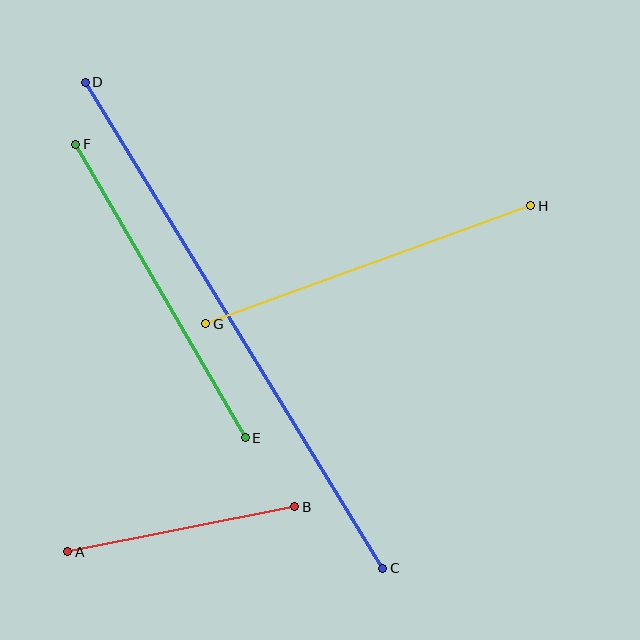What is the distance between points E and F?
The distance is approximately 339 pixels.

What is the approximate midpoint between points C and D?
The midpoint is at approximately (234, 325) pixels.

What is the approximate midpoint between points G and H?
The midpoint is at approximately (368, 265) pixels.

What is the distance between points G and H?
The distance is approximately 346 pixels.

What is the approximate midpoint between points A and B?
The midpoint is at approximately (181, 529) pixels.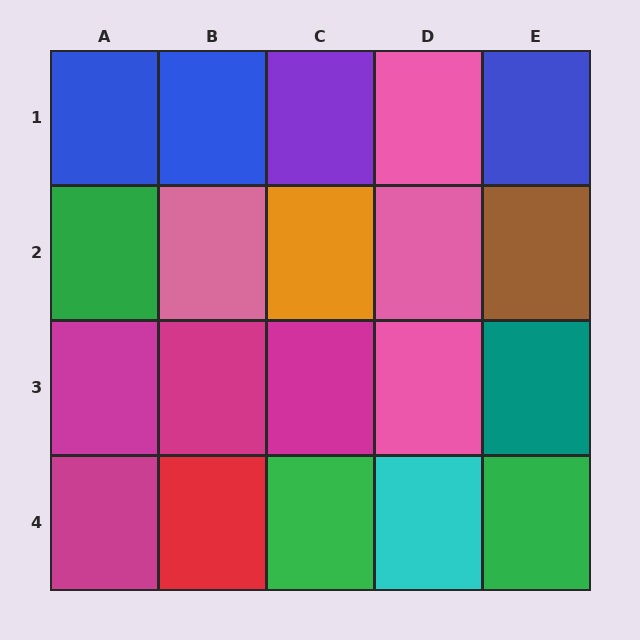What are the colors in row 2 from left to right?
Green, pink, orange, pink, brown.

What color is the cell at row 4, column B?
Red.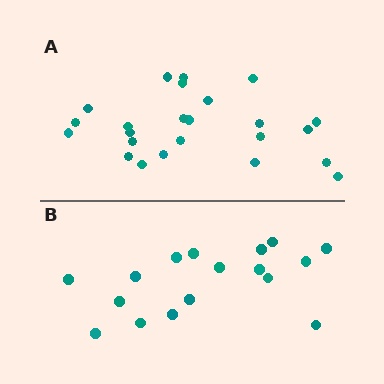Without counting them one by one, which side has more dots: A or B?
Region A (the top region) has more dots.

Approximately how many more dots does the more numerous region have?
Region A has roughly 8 or so more dots than region B.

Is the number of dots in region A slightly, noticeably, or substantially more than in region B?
Region A has noticeably more, but not dramatically so. The ratio is roughly 1.4 to 1.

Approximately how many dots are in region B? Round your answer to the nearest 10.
About 20 dots. (The exact count is 17, which rounds to 20.)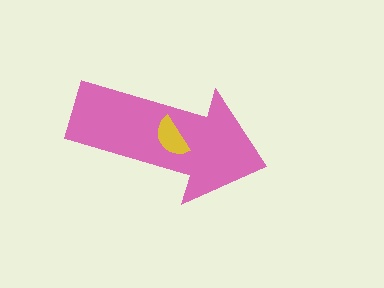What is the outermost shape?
The pink arrow.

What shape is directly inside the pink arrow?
The yellow semicircle.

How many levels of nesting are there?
2.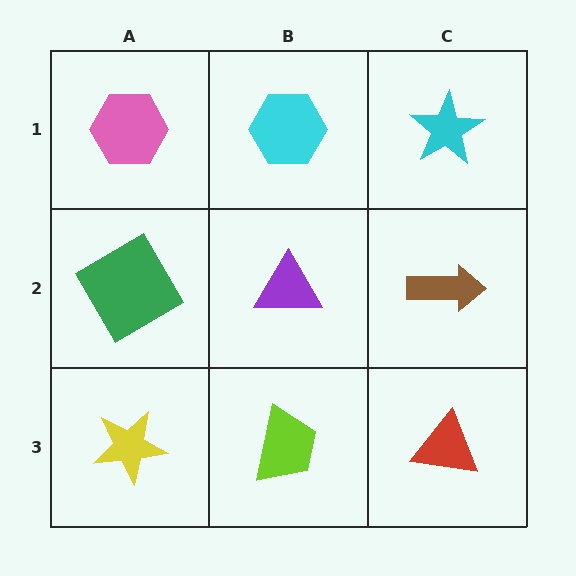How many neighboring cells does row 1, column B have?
3.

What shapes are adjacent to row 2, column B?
A cyan hexagon (row 1, column B), a lime trapezoid (row 3, column B), a green diamond (row 2, column A), a brown arrow (row 2, column C).